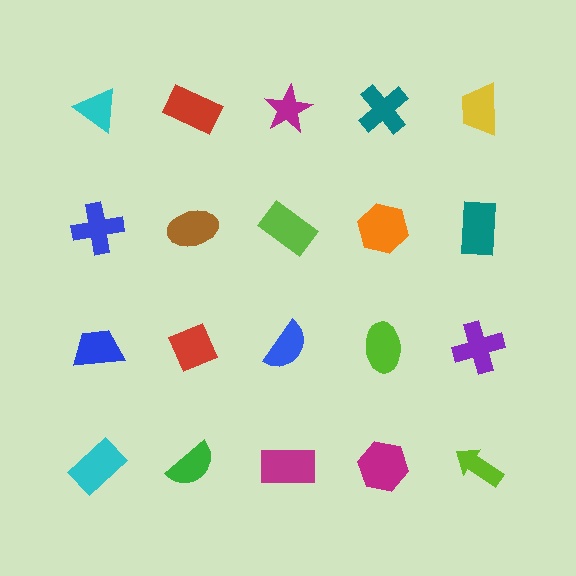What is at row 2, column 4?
An orange hexagon.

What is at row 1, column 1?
A cyan triangle.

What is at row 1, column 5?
A yellow trapezoid.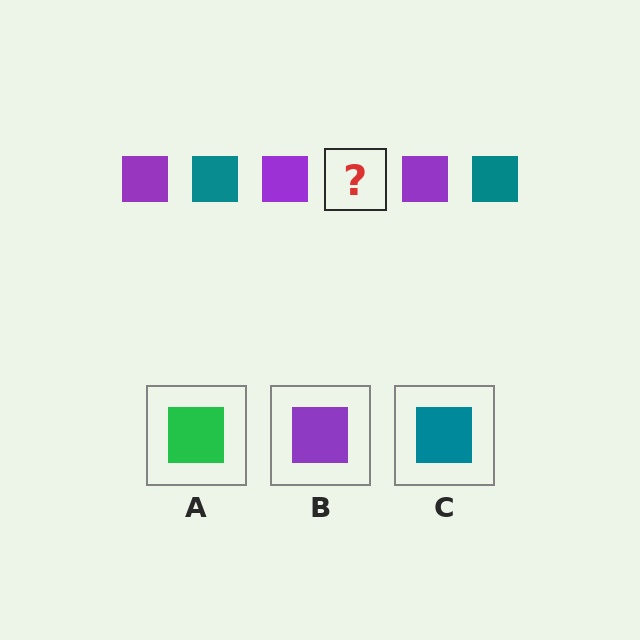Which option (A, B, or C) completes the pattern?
C.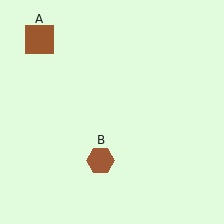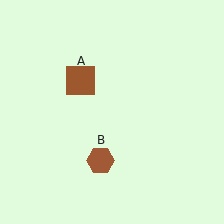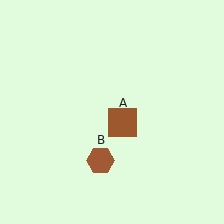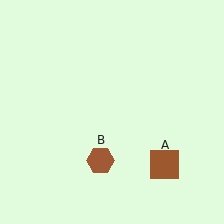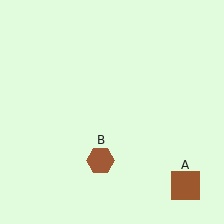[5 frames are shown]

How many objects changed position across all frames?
1 object changed position: brown square (object A).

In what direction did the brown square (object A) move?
The brown square (object A) moved down and to the right.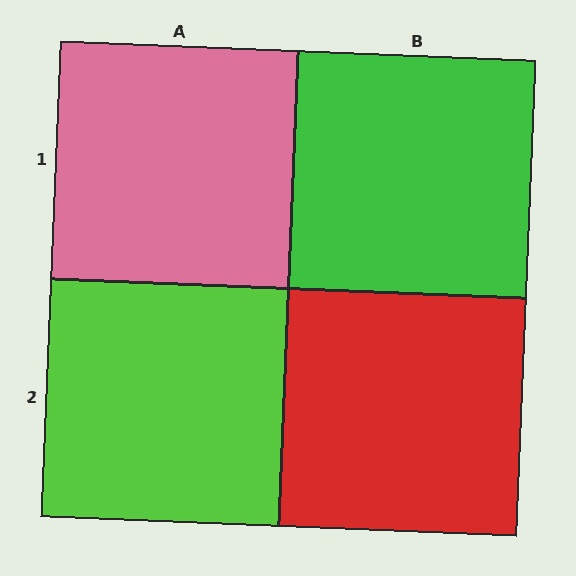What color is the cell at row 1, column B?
Green.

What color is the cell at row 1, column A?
Pink.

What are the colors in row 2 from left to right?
Lime, red.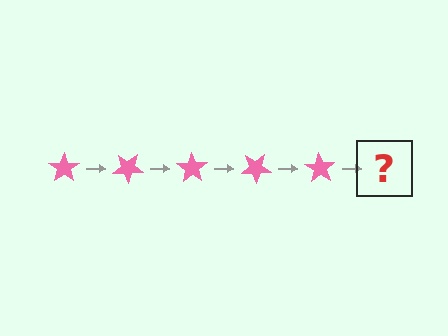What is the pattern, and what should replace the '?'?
The pattern is that the star rotates 35 degrees each step. The '?' should be a pink star rotated 175 degrees.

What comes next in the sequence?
The next element should be a pink star rotated 175 degrees.